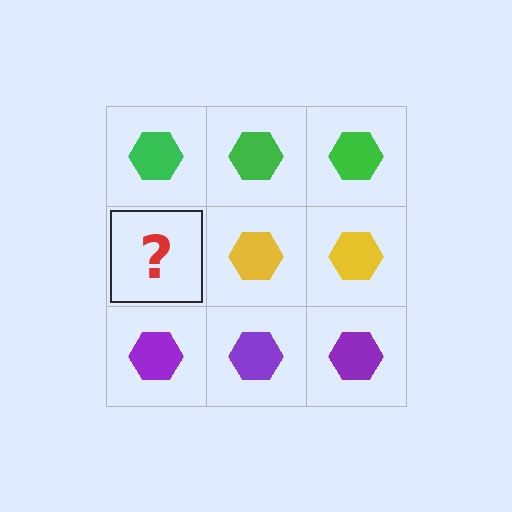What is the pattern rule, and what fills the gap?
The rule is that each row has a consistent color. The gap should be filled with a yellow hexagon.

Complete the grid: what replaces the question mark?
The question mark should be replaced with a yellow hexagon.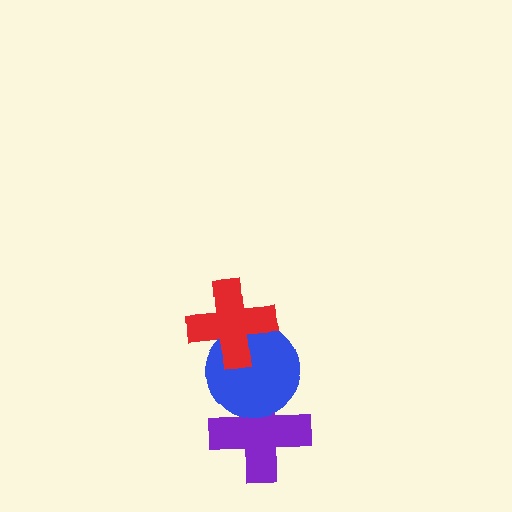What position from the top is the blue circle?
The blue circle is 2nd from the top.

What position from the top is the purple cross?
The purple cross is 3rd from the top.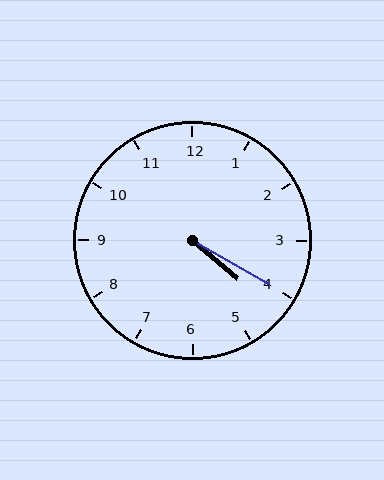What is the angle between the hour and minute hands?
Approximately 10 degrees.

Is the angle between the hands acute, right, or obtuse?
It is acute.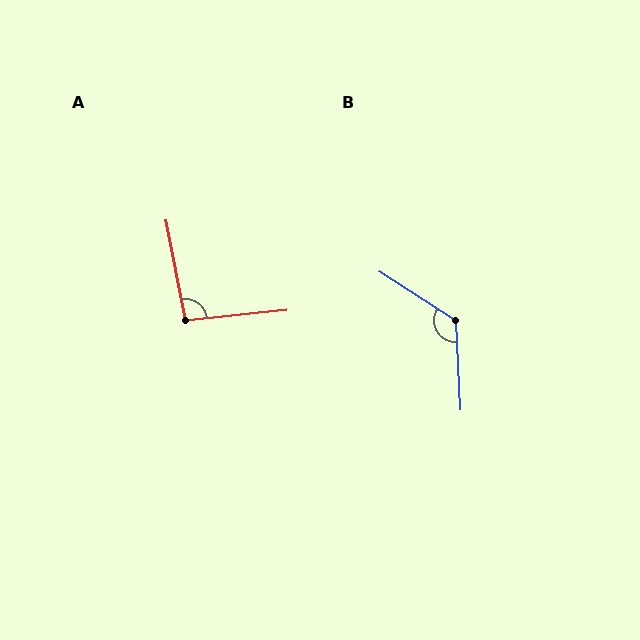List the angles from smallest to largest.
A (95°), B (125°).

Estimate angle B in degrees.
Approximately 125 degrees.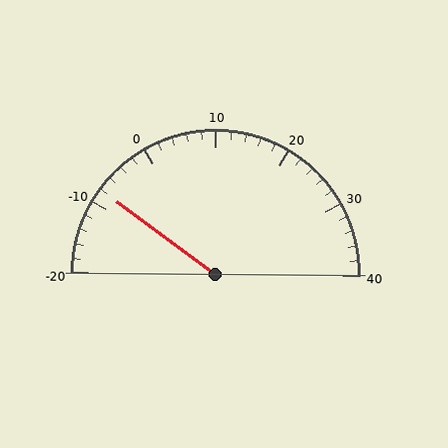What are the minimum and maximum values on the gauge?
The gauge ranges from -20 to 40.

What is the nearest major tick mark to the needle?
The nearest major tick mark is -10.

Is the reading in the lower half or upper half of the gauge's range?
The reading is in the lower half of the range (-20 to 40).